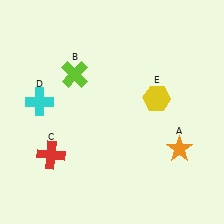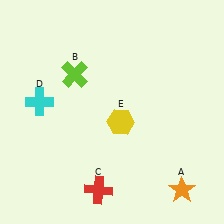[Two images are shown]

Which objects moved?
The objects that moved are: the orange star (A), the red cross (C), the yellow hexagon (E).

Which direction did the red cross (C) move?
The red cross (C) moved right.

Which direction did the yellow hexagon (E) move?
The yellow hexagon (E) moved left.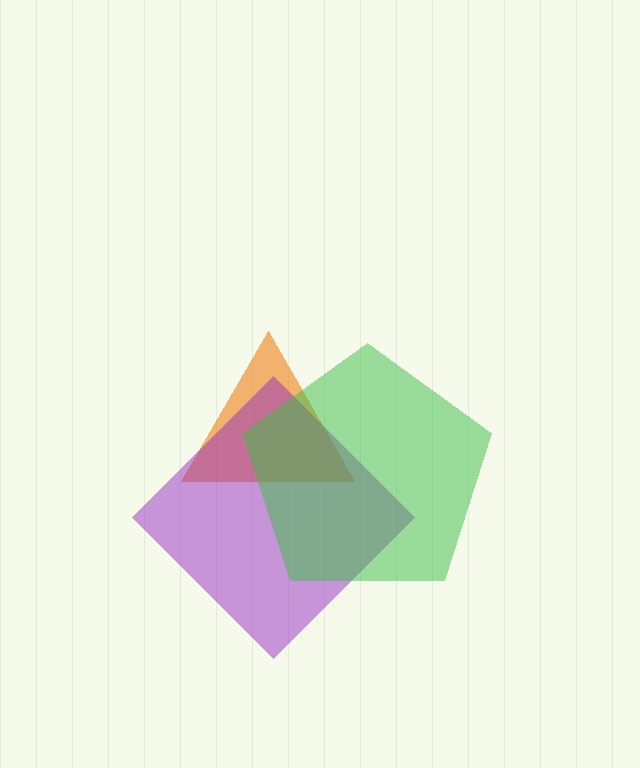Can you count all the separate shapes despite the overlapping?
Yes, there are 3 separate shapes.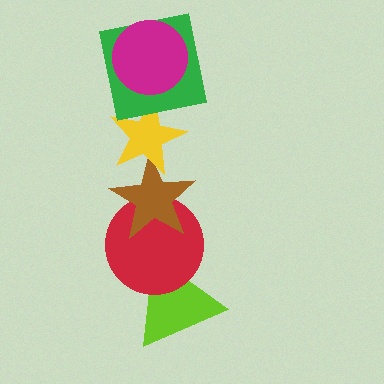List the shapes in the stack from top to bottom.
From top to bottom: the magenta circle, the green square, the yellow star, the brown star, the red circle, the lime triangle.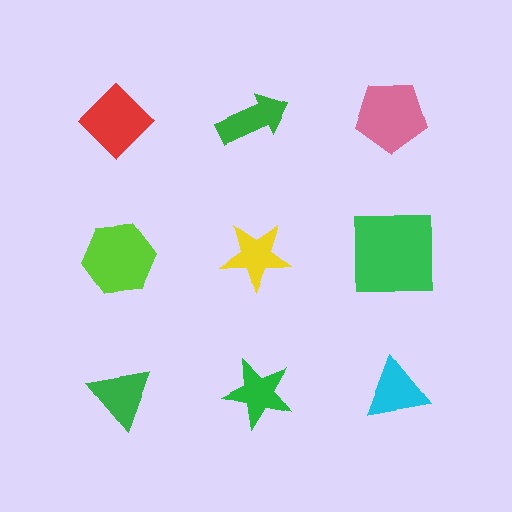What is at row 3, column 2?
A green star.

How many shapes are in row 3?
3 shapes.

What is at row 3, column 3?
A cyan triangle.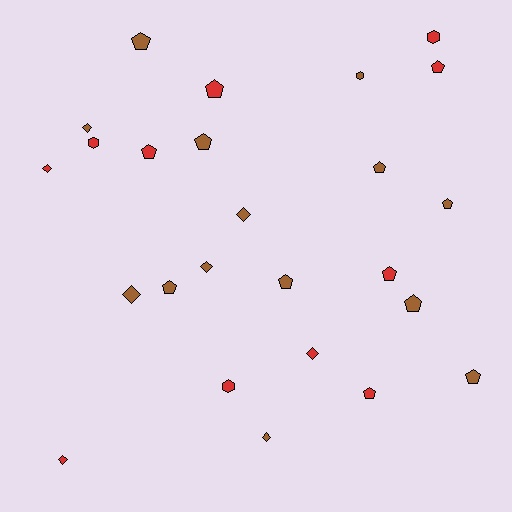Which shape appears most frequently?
Pentagon, with 13 objects.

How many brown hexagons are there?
There is 1 brown hexagon.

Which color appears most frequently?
Brown, with 14 objects.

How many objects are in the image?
There are 25 objects.